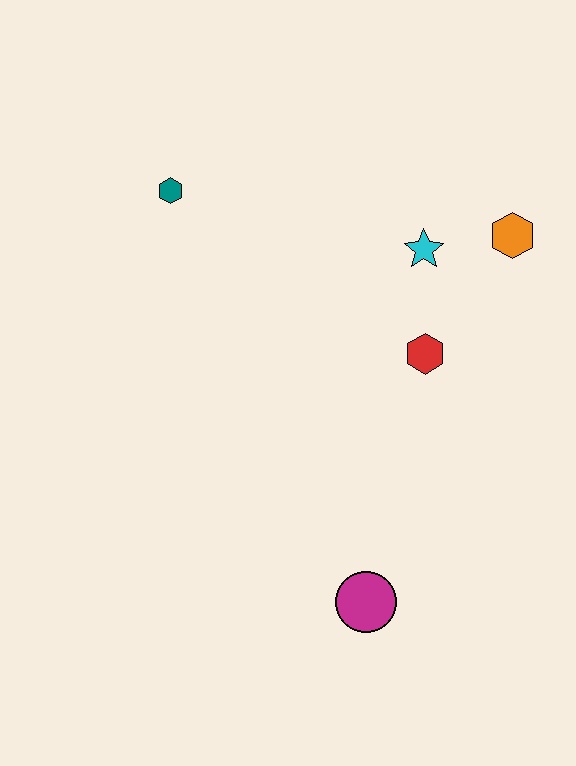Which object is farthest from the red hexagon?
The teal hexagon is farthest from the red hexagon.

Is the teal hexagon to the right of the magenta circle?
No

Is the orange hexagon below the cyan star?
No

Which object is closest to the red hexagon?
The cyan star is closest to the red hexagon.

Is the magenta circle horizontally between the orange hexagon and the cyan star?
No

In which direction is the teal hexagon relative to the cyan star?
The teal hexagon is to the left of the cyan star.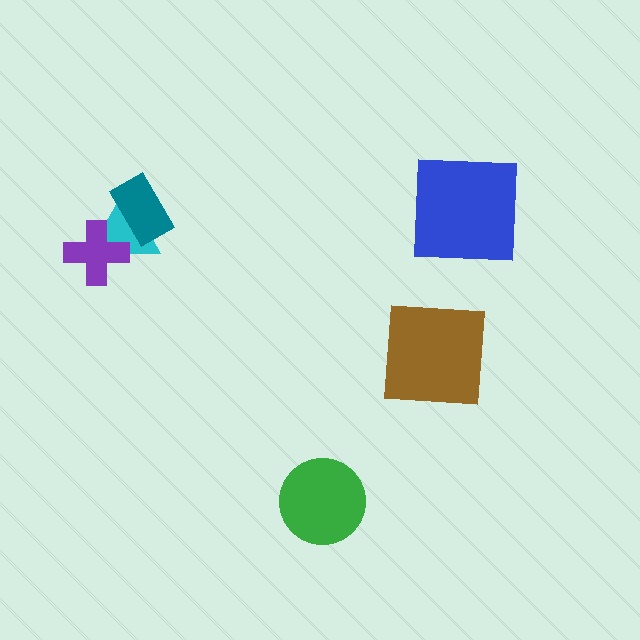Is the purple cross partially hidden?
No, no other shape covers it.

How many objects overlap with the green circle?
0 objects overlap with the green circle.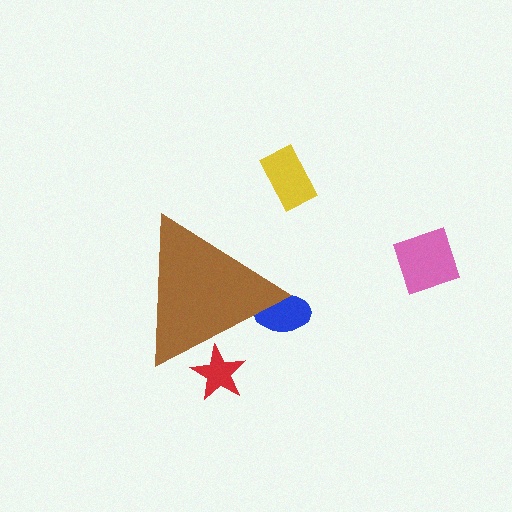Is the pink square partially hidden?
No, the pink square is fully visible.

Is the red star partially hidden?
Yes, the red star is partially hidden behind the brown triangle.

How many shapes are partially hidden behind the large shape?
2 shapes are partially hidden.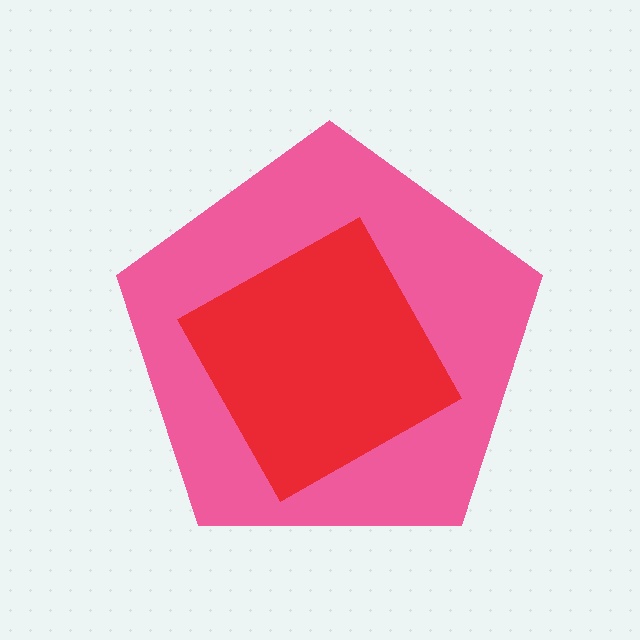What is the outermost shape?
The pink pentagon.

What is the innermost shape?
The red square.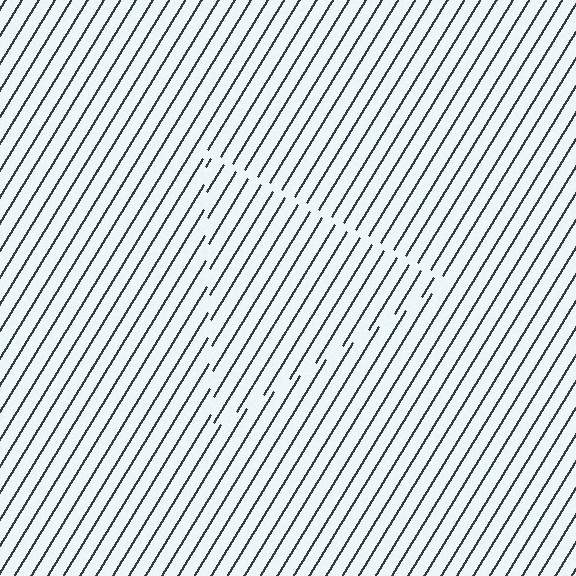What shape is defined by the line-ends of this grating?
An illusory triangle. The interior of the shape contains the same grating, shifted by half a period — the contour is defined by the phase discontinuity where line-ends from the inner and outer gratings abut.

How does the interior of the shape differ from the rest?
The interior of the shape contains the same grating, shifted by half a period — the contour is defined by the phase discontinuity where line-ends from the inner and outer gratings abut.